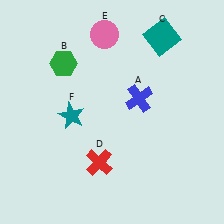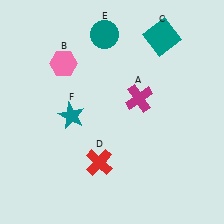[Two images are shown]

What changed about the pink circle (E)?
In Image 1, E is pink. In Image 2, it changed to teal.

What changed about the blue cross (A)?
In Image 1, A is blue. In Image 2, it changed to magenta.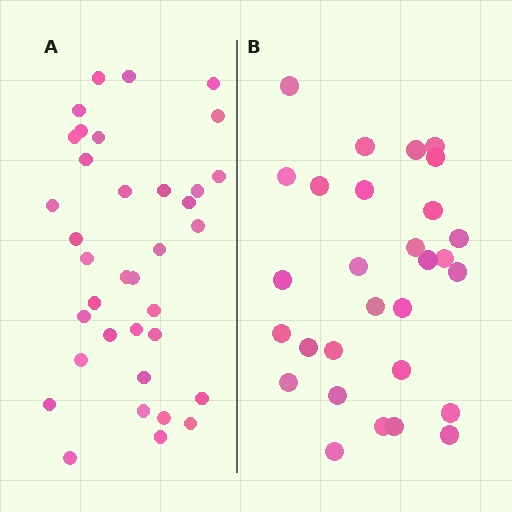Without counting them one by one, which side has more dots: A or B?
Region A (the left region) has more dots.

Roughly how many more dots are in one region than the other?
Region A has roughly 8 or so more dots than region B.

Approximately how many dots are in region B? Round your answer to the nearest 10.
About 30 dots. (The exact count is 29, which rounds to 30.)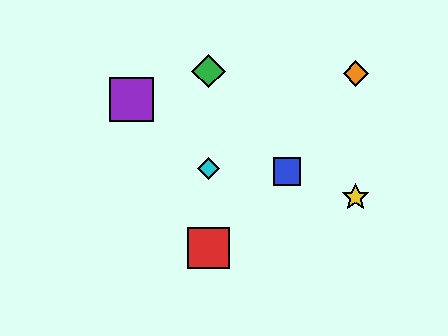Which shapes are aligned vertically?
The red square, the green diamond, the cyan diamond are aligned vertically.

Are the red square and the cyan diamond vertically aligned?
Yes, both are at x≈209.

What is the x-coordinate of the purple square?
The purple square is at x≈131.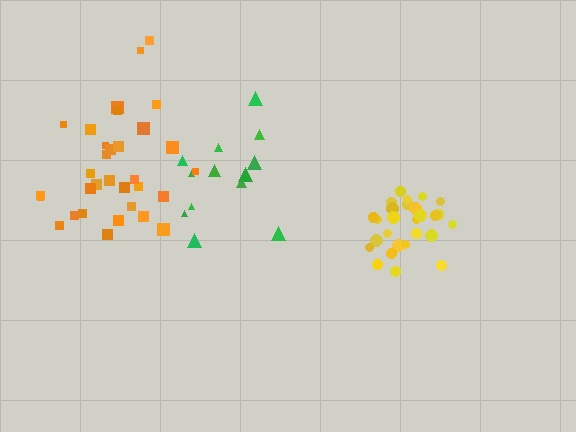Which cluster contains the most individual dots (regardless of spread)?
Orange (32).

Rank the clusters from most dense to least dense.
yellow, orange, green.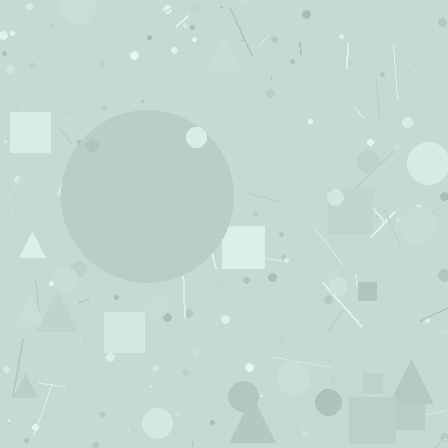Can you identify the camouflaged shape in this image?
The camouflaged shape is a circle.